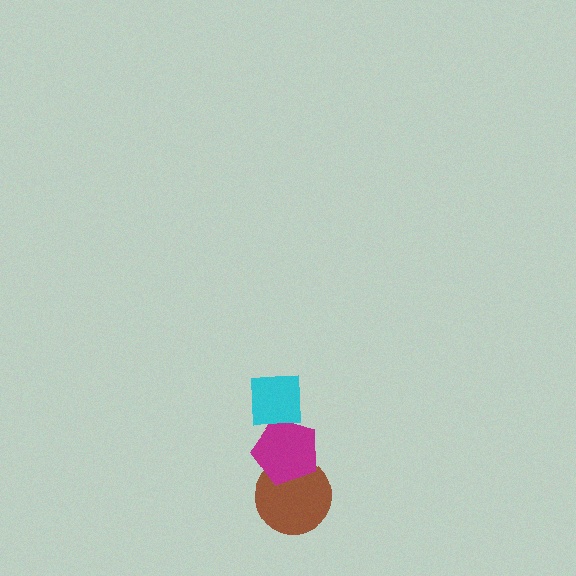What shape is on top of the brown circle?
The magenta pentagon is on top of the brown circle.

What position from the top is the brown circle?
The brown circle is 3rd from the top.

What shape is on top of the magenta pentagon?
The cyan square is on top of the magenta pentagon.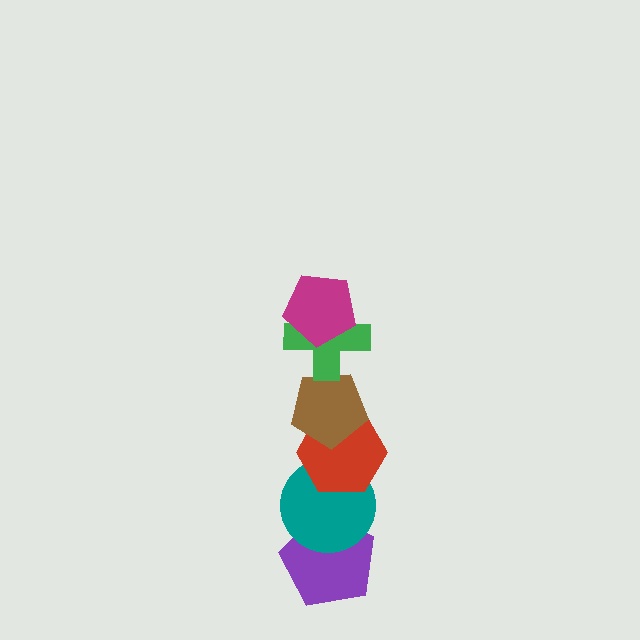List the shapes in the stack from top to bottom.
From top to bottom: the magenta pentagon, the green cross, the brown pentagon, the red hexagon, the teal circle, the purple pentagon.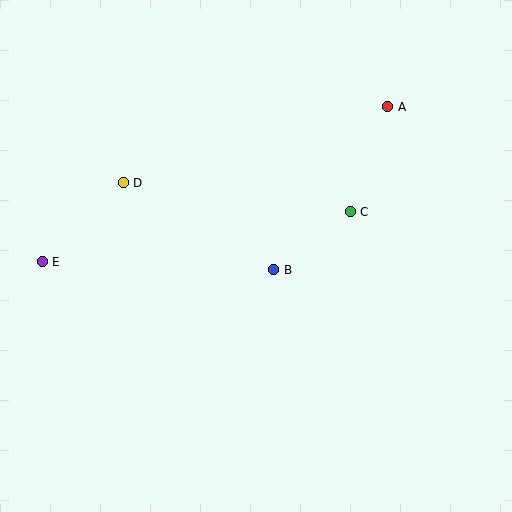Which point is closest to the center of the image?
Point B at (274, 270) is closest to the center.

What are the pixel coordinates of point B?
Point B is at (274, 270).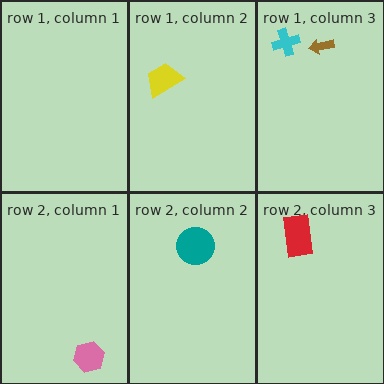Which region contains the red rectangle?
The row 2, column 3 region.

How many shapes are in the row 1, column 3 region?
2.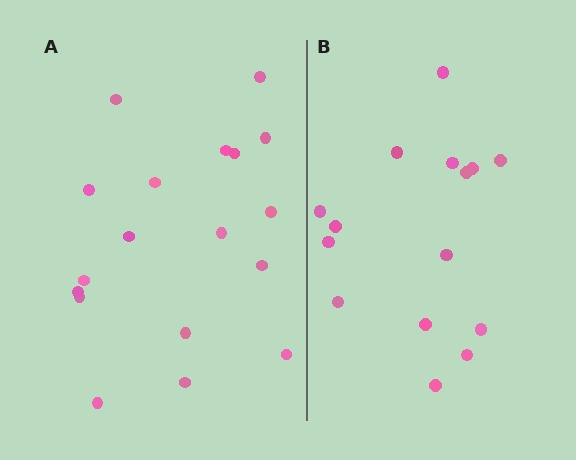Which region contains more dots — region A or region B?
Region A (the left region) has more dots.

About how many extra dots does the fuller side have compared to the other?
Region A has just a few more — roughly 2 or 3 more dots than region B.